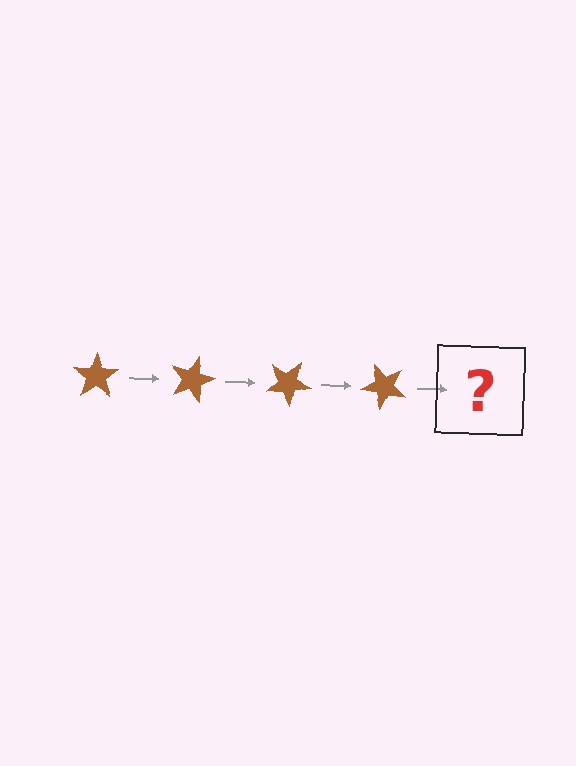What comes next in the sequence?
The next element should be a brown star rotated 60 degrees.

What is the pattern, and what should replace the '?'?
The pattern is that the star rotates 15 degrees each step. The '?' should be a brown star rotated 60 degrees.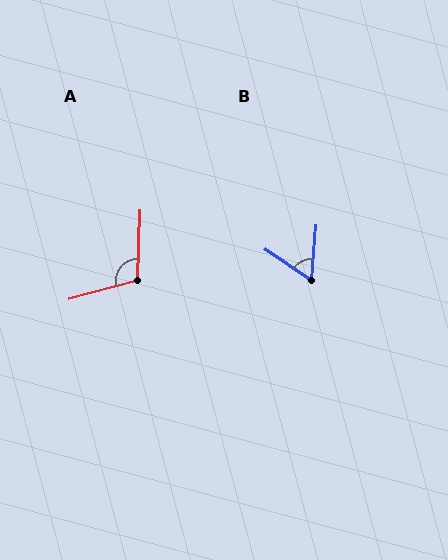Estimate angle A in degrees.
Approximately 107 degrees.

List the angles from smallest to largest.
B (60°), A (107°).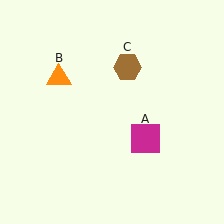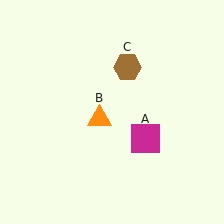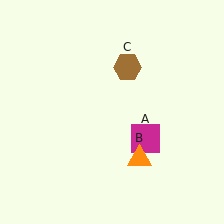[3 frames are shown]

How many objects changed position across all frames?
1 object changed position: orange triangle (object B).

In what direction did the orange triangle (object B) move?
The orange triangle (object B) moved down and to the right.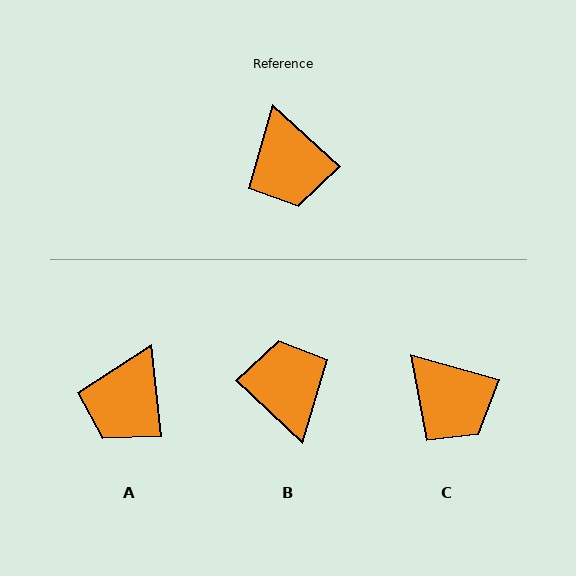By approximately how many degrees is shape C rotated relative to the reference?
Approximately 26 degrees counter-clockwise.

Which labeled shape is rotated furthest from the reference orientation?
B, about 179 degrees away.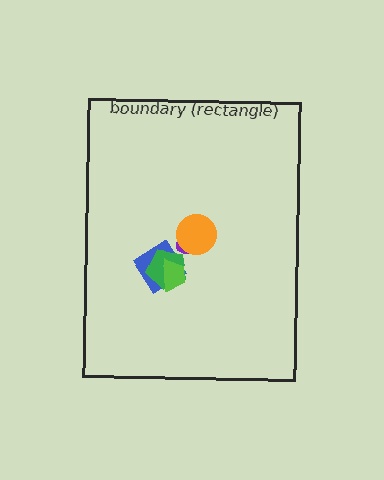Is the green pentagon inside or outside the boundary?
Inside.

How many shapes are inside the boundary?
5 inside, 0 outside.